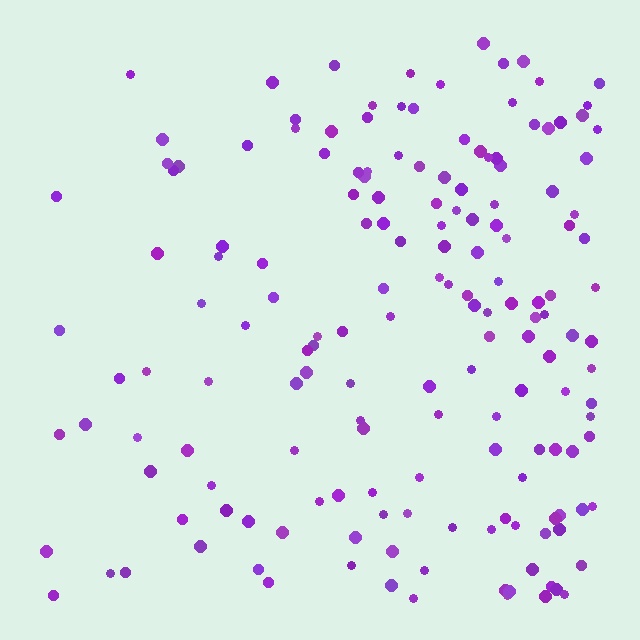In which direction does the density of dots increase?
From left to right, with the right side densest.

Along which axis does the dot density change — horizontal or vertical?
Horizontal.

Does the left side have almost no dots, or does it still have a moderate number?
Still a moderate number, just noticeably fewer than the right.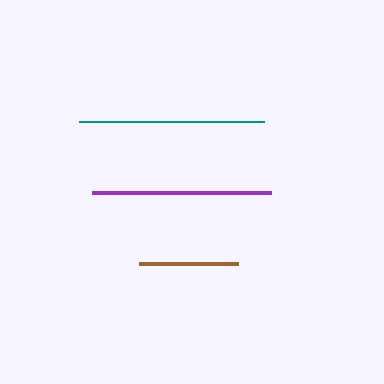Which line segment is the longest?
The teal line is the longest at approximately 186 pixels.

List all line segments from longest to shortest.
From longest to shortest: teal, purple, brown.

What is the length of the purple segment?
The purple segment is approximately 179 pixels long.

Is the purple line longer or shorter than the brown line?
The purple line is longer than the brown line.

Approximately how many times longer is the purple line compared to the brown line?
The purple line is approximately 1.8 times the length of the brown line.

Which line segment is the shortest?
The brown line is the shortest at approximately 100 pixels.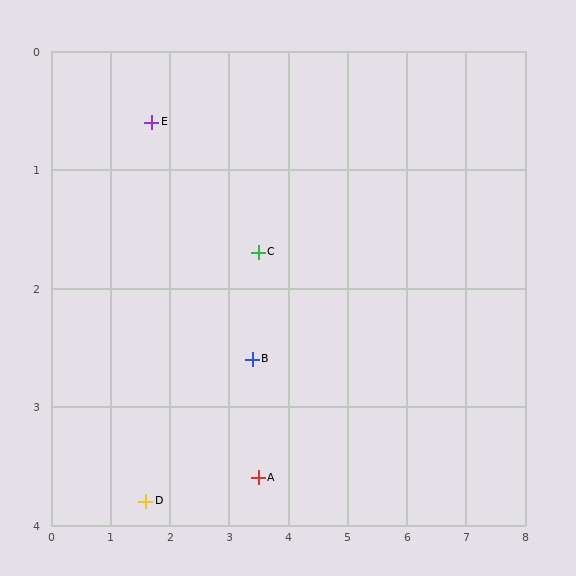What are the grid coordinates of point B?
Point B is at approximately (3.4, 2.6).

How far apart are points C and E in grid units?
Points C and E are about 2.1 grid units apart.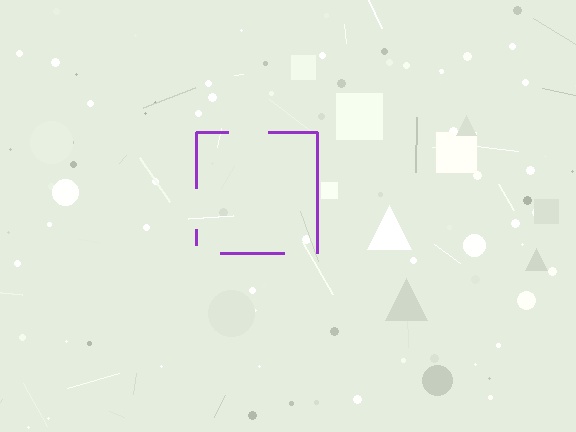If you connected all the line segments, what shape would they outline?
They would outline a square.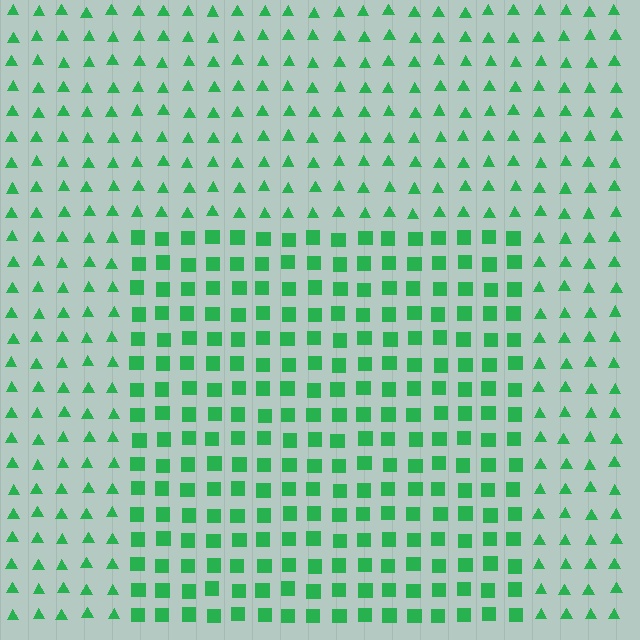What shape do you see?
I see a rectangle.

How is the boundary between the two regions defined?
The boundary is defined by a change in element shape: squares inside vs. triangles outside. All elements share the same color and spacing.